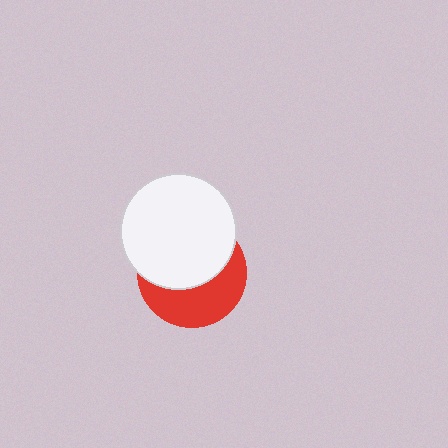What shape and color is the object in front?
The object in front is a white circle.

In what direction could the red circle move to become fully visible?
The red circle could move down. That would shift it out from behind the white circle entirely.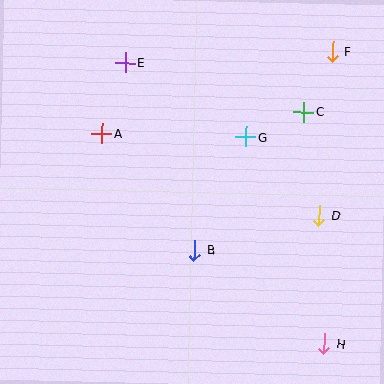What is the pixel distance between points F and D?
The distance between F and D is 165 pixels.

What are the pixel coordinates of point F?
Point F is at (332, 51).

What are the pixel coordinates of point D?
Point D is at (319, 216).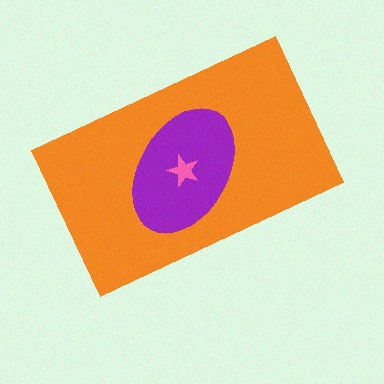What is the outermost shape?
The orange rectangle.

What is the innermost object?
The pink star.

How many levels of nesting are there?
3.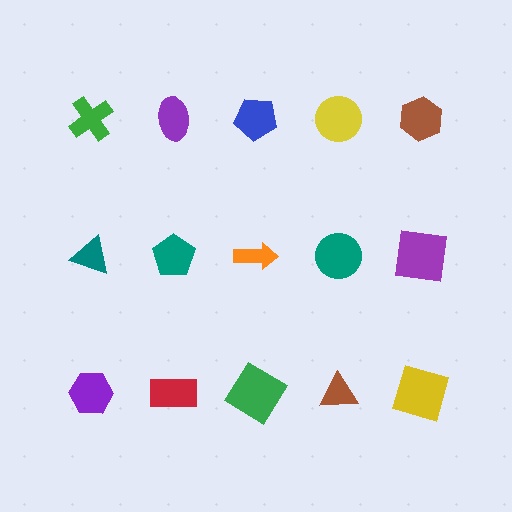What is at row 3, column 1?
A purple hexagon.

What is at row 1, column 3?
A blue pentagon.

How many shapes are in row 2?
5 shapes.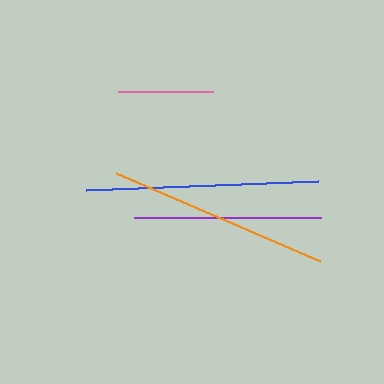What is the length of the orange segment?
The orange segment is approximately 222 pixels long.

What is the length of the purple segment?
The purple segment is approximately 187 pixels long.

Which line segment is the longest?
The blue line is the longest at approximately 232 pixels.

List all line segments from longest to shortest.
From longest to shortest: blue, orange, purple, pink.